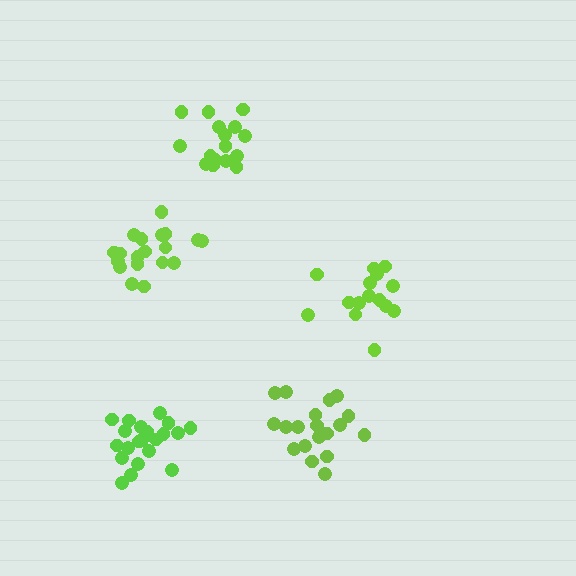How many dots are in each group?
Group 1: 15 dots, Group 2: 19 dots, Group 3: 16 dots, Group 4: 21 dots, Group 5: 19 dots (90 total).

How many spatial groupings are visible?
There are 5 spatial groupings.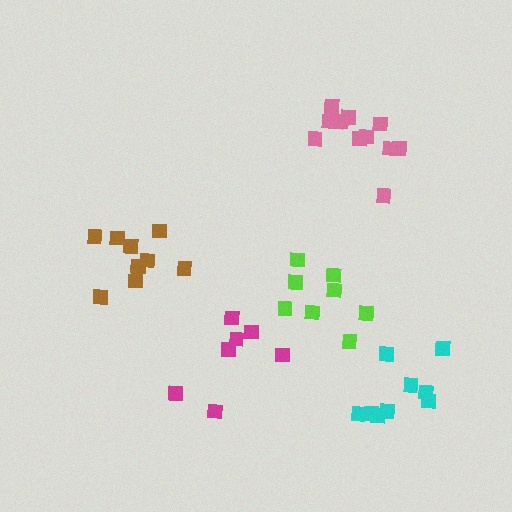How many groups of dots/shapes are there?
There are 5 groups.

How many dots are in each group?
Group 1: 12 dots, Group 2: 9 dots, Group 3: 7 dots, Group 4: 8 dots, Group 5: 10 dots (46 total).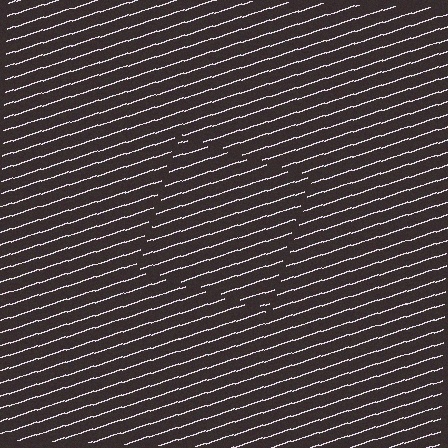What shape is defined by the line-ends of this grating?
An illusory square. The interior of the shape contains the same grating, shifted by half a period — the contour is defined by the phase discontinuity where line-ends from the inner and outer gratings abut.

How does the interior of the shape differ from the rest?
The interior of the shape contains the same grating, shifted by half a period — the contour is defined by the phase discontinuity where line-ends from the inner and outer gratings abut.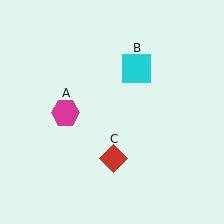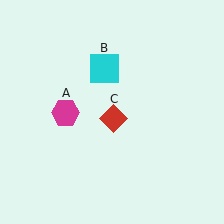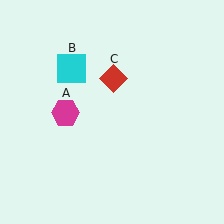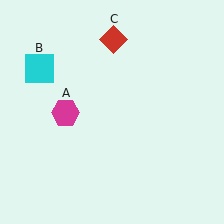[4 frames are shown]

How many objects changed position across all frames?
2 objects changed position: cyan square (object B), red diamond (object C).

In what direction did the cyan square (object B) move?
The cyan square (object B) moved left.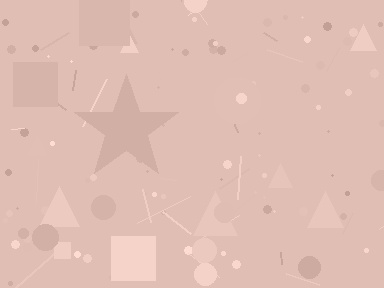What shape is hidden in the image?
A star is hidden in the image.